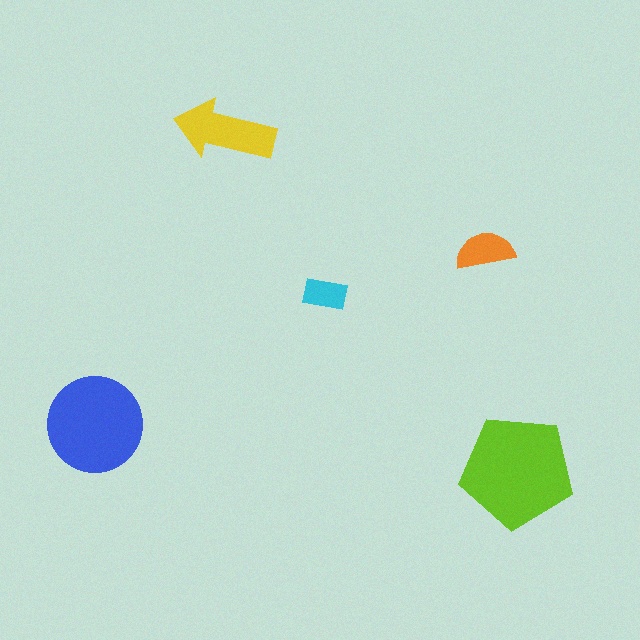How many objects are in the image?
There are 5 objects in the image.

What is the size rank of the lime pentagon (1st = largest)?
1st.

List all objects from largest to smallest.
The lime pentagon, the blue circle, the yellow arrow, the orange semicircle, the cyan rectangle.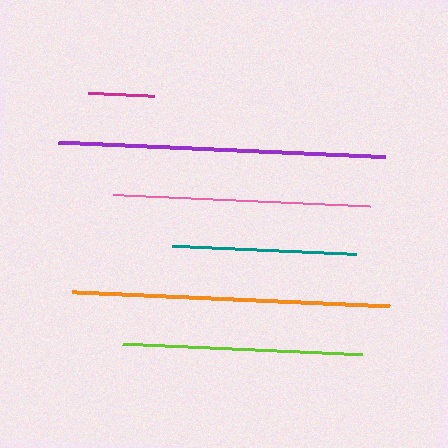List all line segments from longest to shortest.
From longest to shortest: purple, orange, pink, lime, teal, magenta.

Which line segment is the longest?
The purple line is the longest at approximately 327 pixels.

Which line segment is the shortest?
The magenta line is the shortest at approximately 66 pixels.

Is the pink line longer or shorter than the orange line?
The orange line is longer than the pink line.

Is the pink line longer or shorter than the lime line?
The pink line is longer than the lime line.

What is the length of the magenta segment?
The magenta segment is approximately 66 pixels long.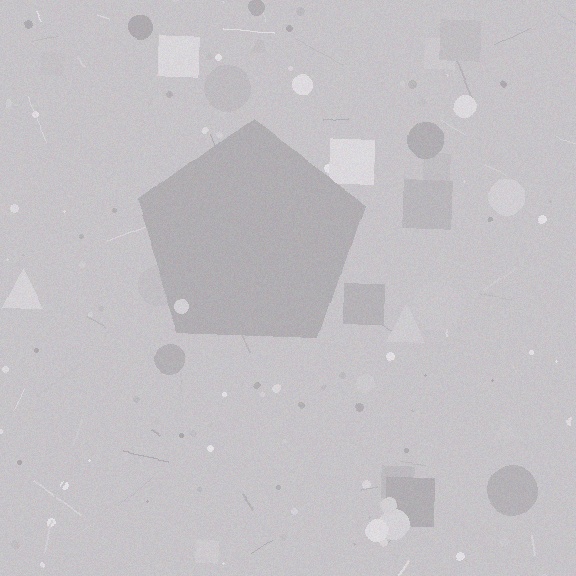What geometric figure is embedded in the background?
A pentagon is embedded in the background.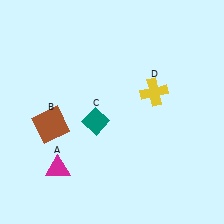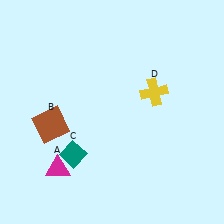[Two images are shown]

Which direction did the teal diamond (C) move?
The teal diamond (C) moved down.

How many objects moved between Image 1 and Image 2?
1 object moved between the two images.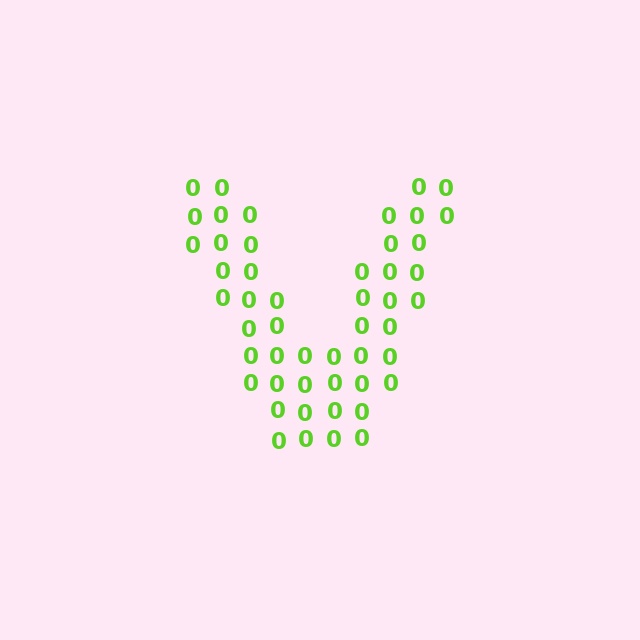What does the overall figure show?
The overall figure shows the letter V.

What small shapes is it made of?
It is made of small digit 0's.